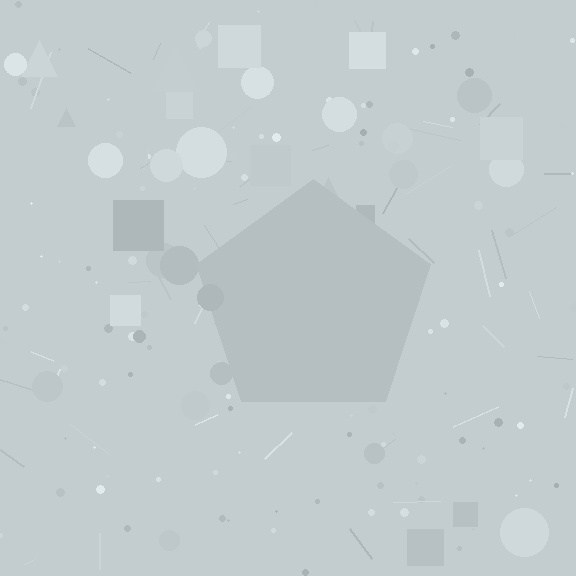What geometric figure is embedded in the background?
A pentagon is embedded in the background.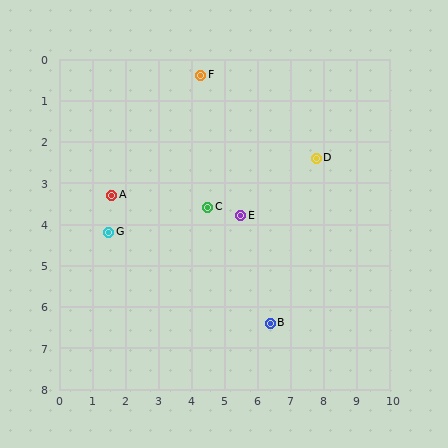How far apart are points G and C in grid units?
Points G and C are about 3.1 grid units apart.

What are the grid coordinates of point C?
Point C is at approximately (4.5, 3.6).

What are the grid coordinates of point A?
Point A is at approximately (1.6, 3.3).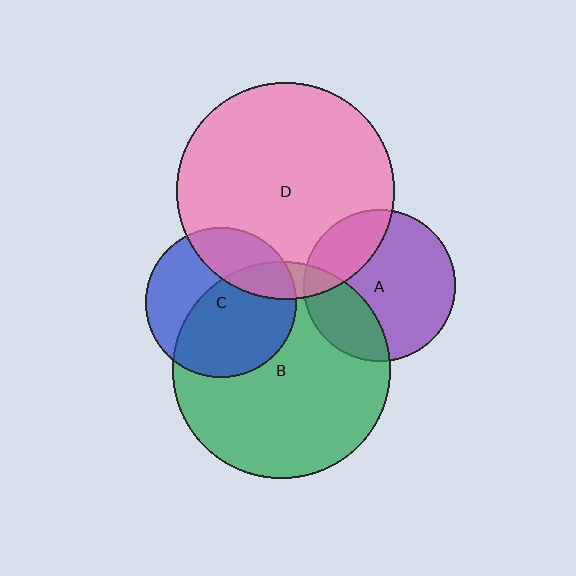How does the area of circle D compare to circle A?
Approximately 2.1 times.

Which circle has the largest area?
Circle D (pink).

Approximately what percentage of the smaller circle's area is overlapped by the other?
Approximately 30%.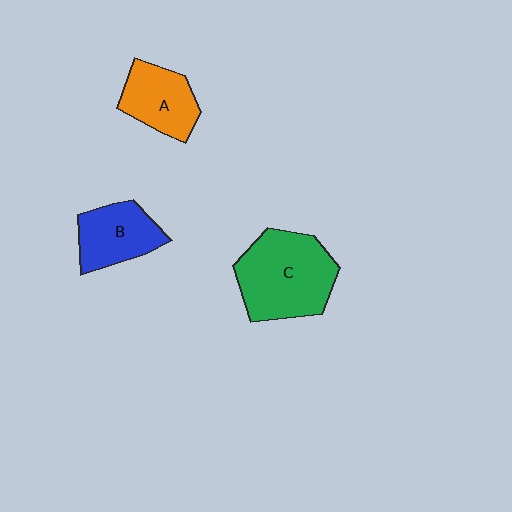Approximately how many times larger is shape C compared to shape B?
Approximately 1.6 times.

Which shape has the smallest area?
Shape A (orange).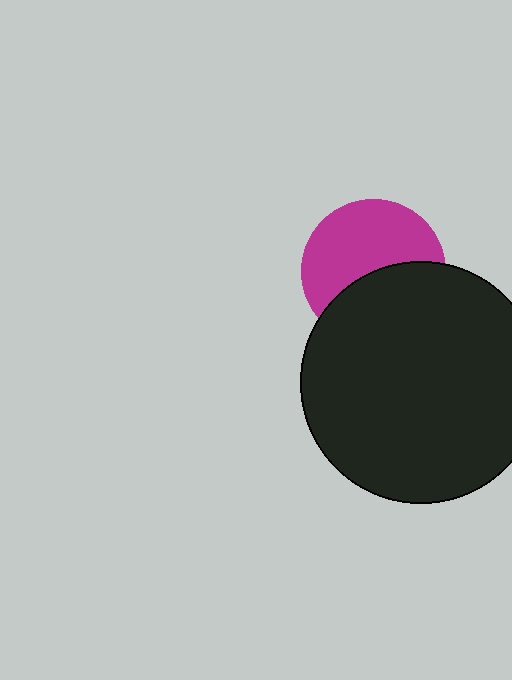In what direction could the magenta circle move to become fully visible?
The magenta circle could move up. That would shift it out from behind the black circle entirely.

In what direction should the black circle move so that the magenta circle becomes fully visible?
The black circle should move down. That is the shortest direction to clear the overlap and leave the magenta circle fully visible.